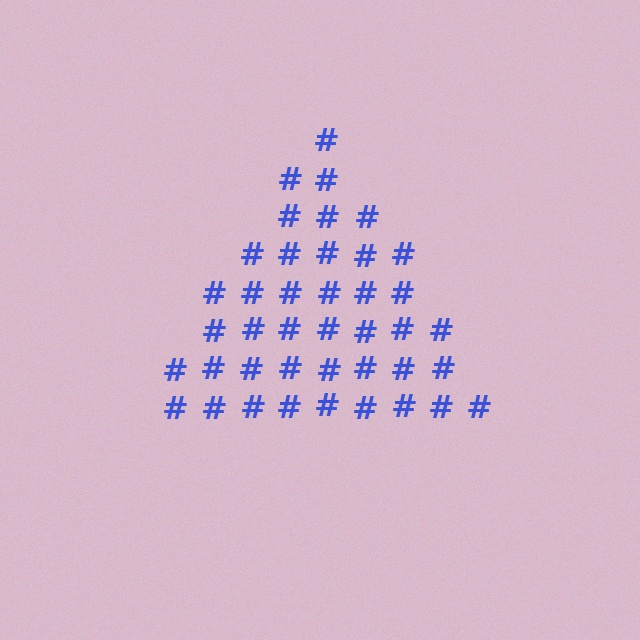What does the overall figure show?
The overall figure shows a triangle.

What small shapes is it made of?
It is made of small hash symbols.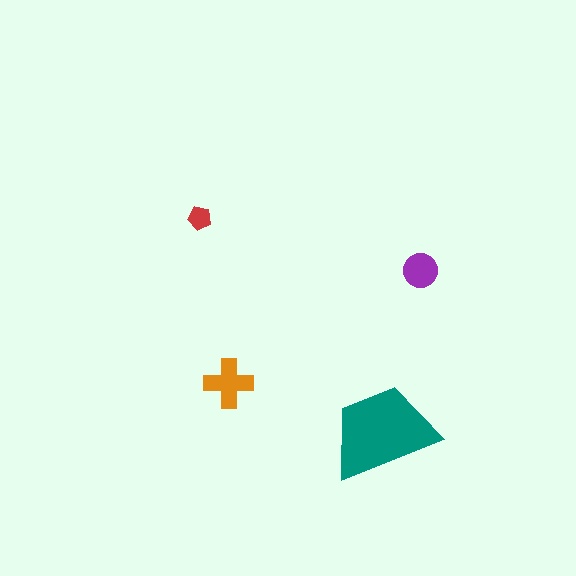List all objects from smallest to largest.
The red pentagon, the purple circle, the orange cross, the teal trapezoid.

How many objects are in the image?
There are 4 objects in the image.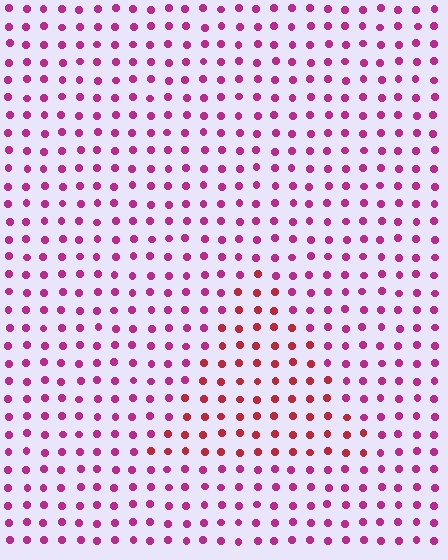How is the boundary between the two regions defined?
The boundary is defined purely by a slight shift in hue (about 34 degrees). Spacing, size, and orientation are identical on both sides.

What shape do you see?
I see a triangle.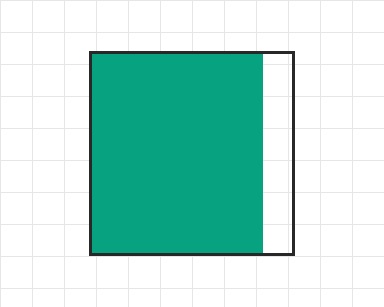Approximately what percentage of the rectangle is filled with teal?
Approximately 85%.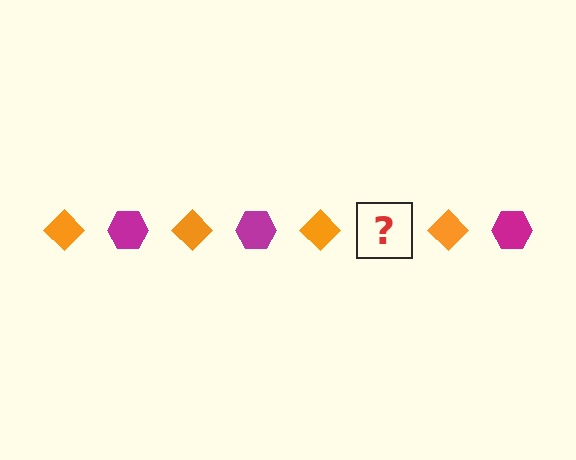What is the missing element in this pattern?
The missing element is a magenta hexagon.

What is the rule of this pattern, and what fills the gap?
The rule is that the pattern alternates between orange diamond and magenta hexagon. The gap should be filled with a magenta hexagon.